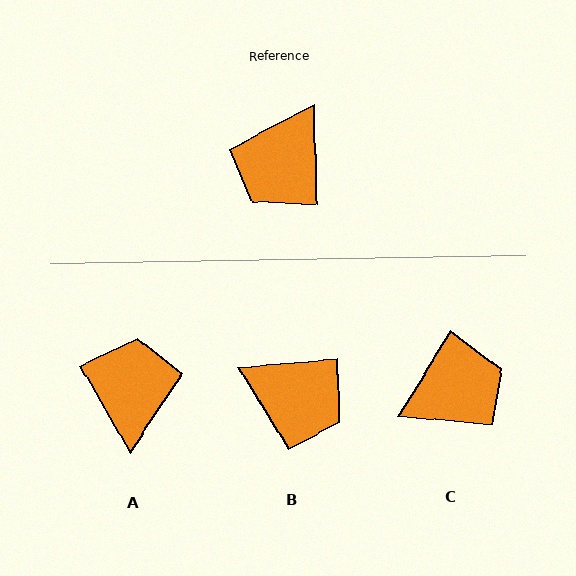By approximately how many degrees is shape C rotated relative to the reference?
Approximately 147 degrees counter-clockwise.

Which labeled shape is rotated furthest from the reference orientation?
A, about 151 degrees away.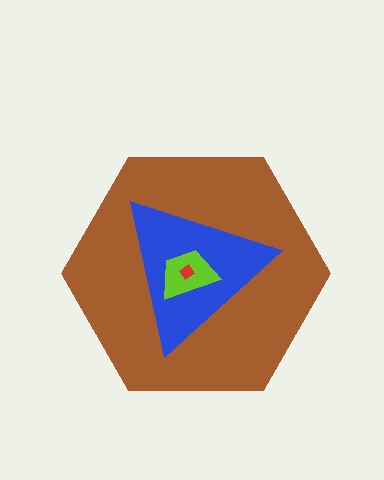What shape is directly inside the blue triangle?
The lime trapezoid.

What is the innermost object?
The red diamond.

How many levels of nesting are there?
4.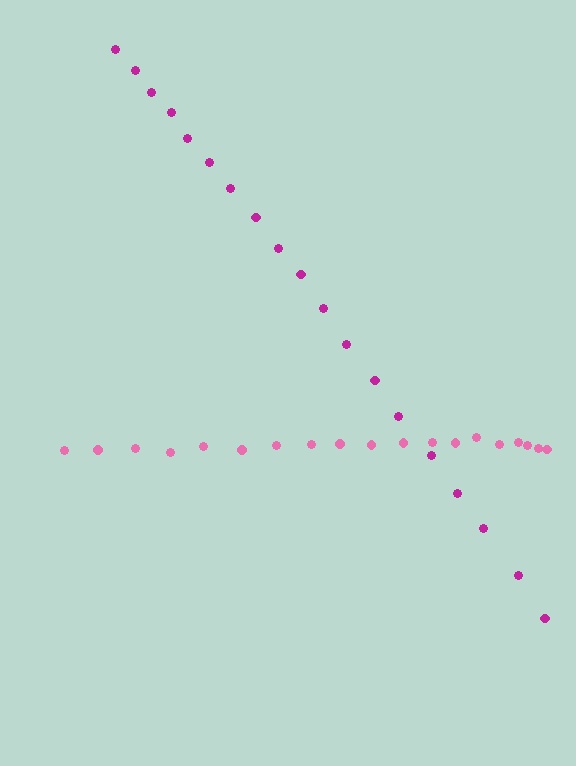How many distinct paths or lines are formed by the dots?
There are 2 distinct paths.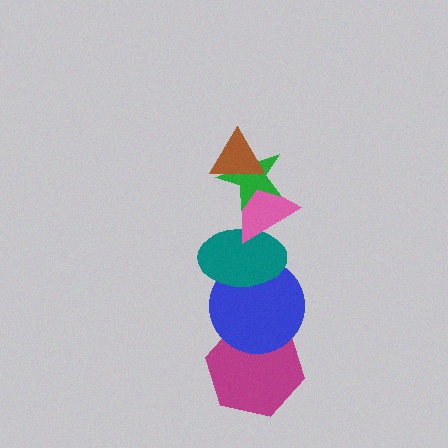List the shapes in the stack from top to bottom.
From top to bottom: the brown triangle, the green star, the pink triangle, the teal ellipse, the blue circle, the magenta hexagon.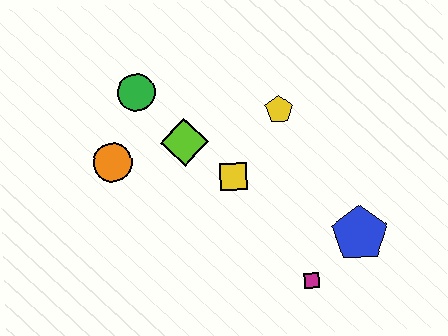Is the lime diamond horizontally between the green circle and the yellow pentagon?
Yes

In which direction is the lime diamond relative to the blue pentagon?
The lime diamond is to the left of the blue pentagon.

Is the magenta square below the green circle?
Yes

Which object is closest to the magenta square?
The blue pentagon is closest to the magenta square.